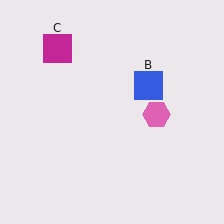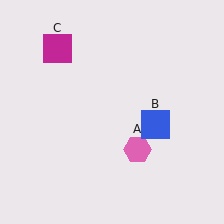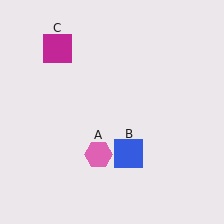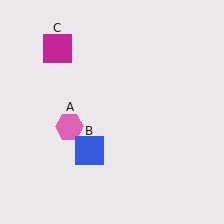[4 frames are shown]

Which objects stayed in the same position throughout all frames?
Magenta square (object C) remained stationary.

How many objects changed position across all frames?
2 objects changed position: pink hexagon (object A), blue square (object B).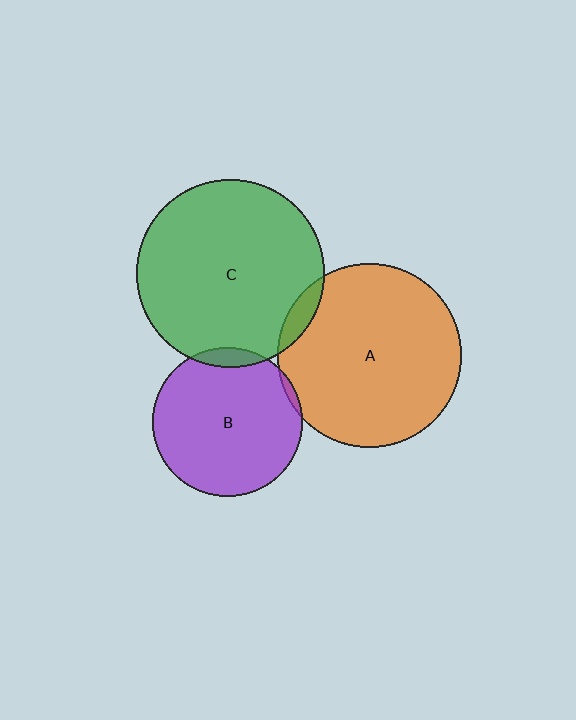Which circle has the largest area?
Circle C (green).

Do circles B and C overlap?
Yes.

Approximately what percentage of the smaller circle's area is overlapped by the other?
Approximately 5%.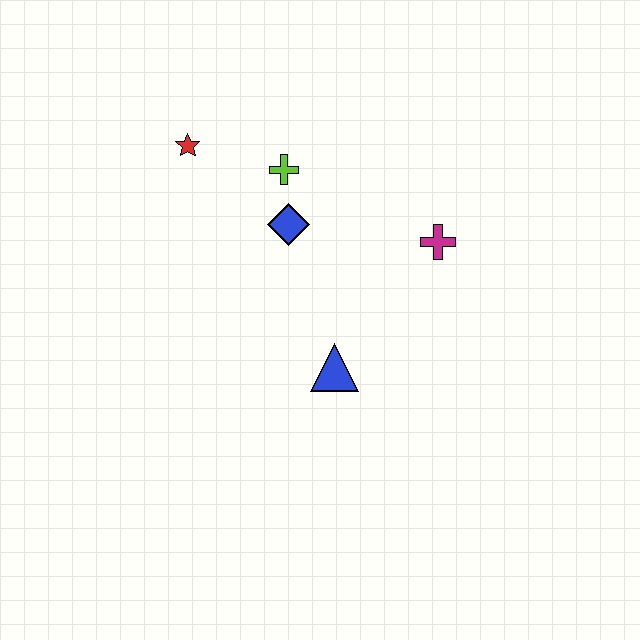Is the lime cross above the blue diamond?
Yes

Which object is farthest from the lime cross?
The blue triangle is farthest from the lime cross.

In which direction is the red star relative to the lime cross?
The red star is to the left of the lime cross.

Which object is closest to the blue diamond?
The lime cross is closest to the blue diamond.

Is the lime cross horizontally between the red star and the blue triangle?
Yes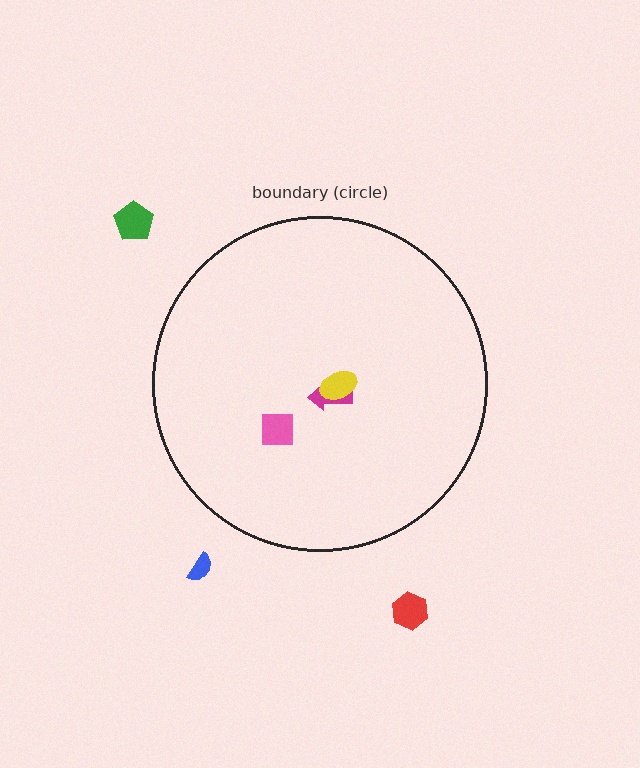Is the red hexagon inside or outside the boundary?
Outside.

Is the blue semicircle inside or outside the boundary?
Outside.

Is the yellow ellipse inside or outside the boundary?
Inside.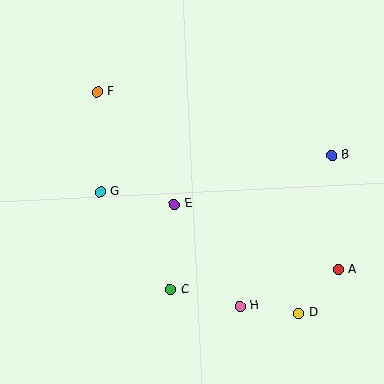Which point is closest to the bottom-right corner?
Point D is closest to the bottom-right corner.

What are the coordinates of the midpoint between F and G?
The midpoint between F and G is at (99, 142).